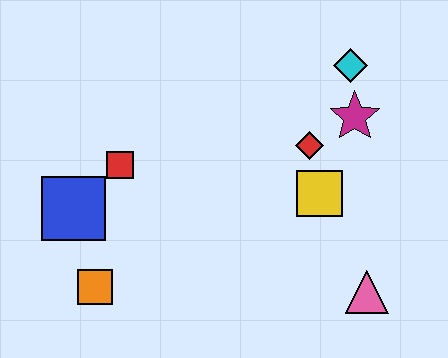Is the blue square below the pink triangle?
No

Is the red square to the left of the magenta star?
Yes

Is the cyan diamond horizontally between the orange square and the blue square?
No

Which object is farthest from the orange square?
The cyan diamond is farthest from the orange square.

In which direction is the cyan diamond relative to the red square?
The cyan diamond is to the right of the red square.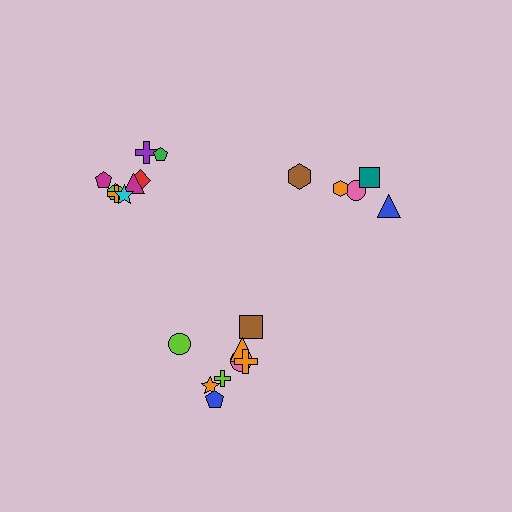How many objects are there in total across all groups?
There are 21 objects.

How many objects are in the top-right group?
There are 5 objects.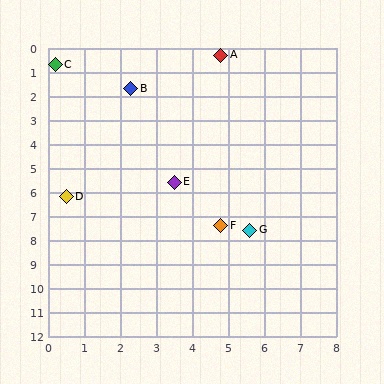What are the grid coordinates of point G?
Point G is at approximately (5.6, 7.6).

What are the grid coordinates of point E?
Point E is at approximately (3.5, 5.6).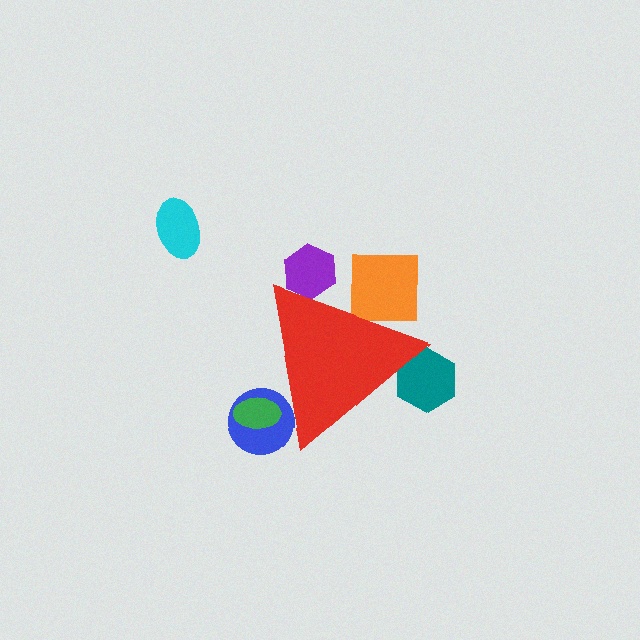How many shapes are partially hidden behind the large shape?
5 shapes are partially hidden.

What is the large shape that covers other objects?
A red triangle.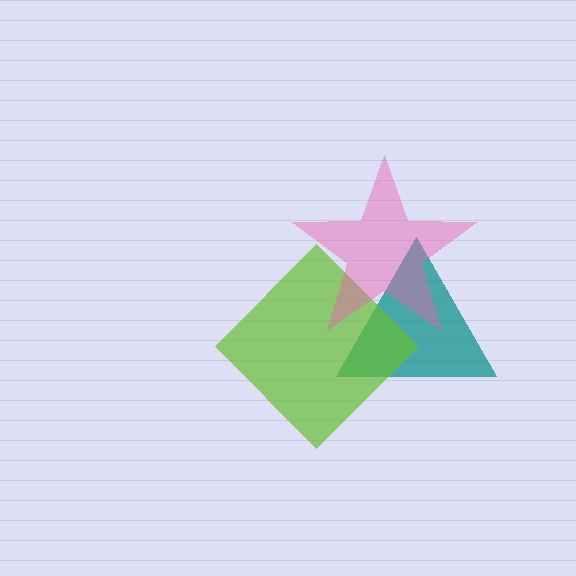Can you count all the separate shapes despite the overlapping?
Yes, there are 3 separate shapes.